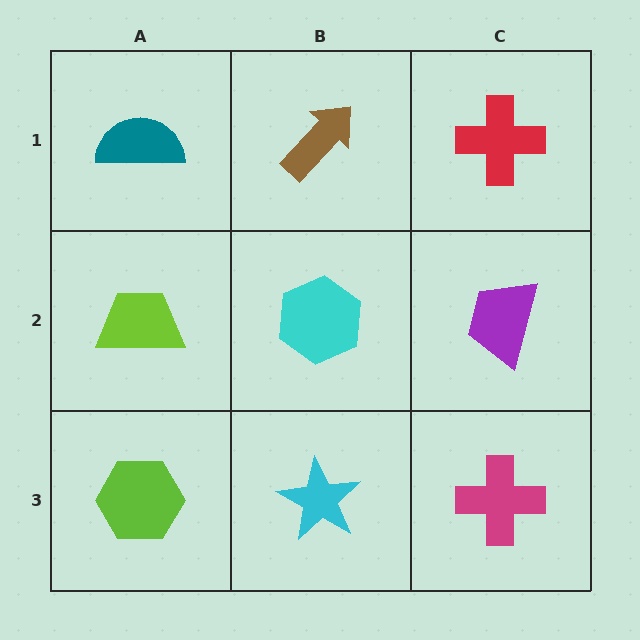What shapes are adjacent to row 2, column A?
A teal semicircle (row 1, column A), a lime hexagon (row 3, column A), a cyan hexagon (row 2, column B).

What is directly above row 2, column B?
A brown arrow.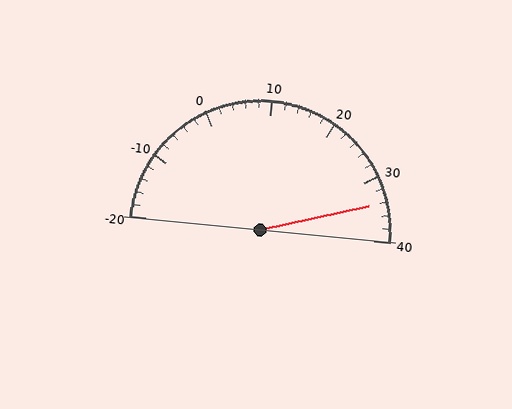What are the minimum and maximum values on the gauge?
The gauge ranges from -20 to 40.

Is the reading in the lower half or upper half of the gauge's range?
The reading is in the upper half of the range (-20 to 40).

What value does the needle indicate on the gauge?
The needle indicates approximately 34.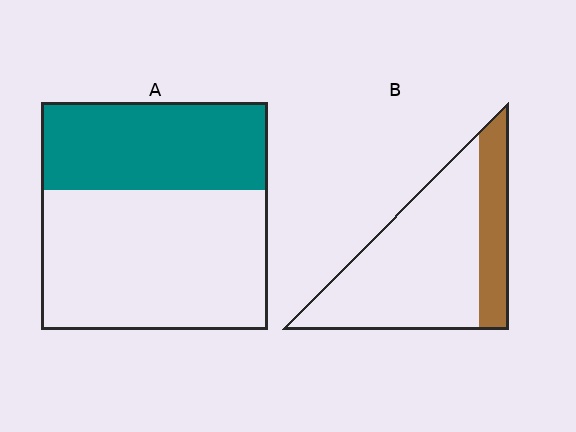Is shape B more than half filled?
No.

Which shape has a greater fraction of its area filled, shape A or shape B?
Shape A.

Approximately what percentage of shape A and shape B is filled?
A is approximately 40% and B is approximately 25%.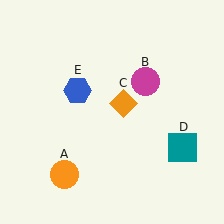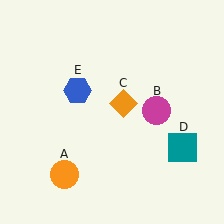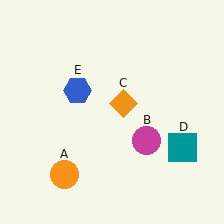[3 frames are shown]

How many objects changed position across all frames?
1 object changed position: magenta circle (object B).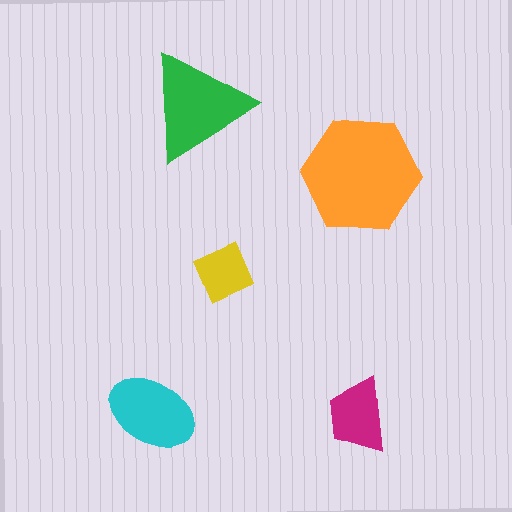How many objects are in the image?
There are 5 objects in the image.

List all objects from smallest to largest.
The yellow diamond, the magenta trapezoid, the cyan ellipse, the green triangle, the orange hexagon.